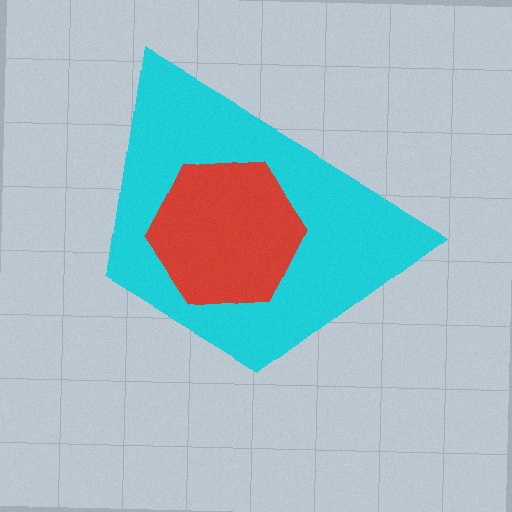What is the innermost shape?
The red hexagon.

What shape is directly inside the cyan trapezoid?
The red hexagon.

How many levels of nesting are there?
2.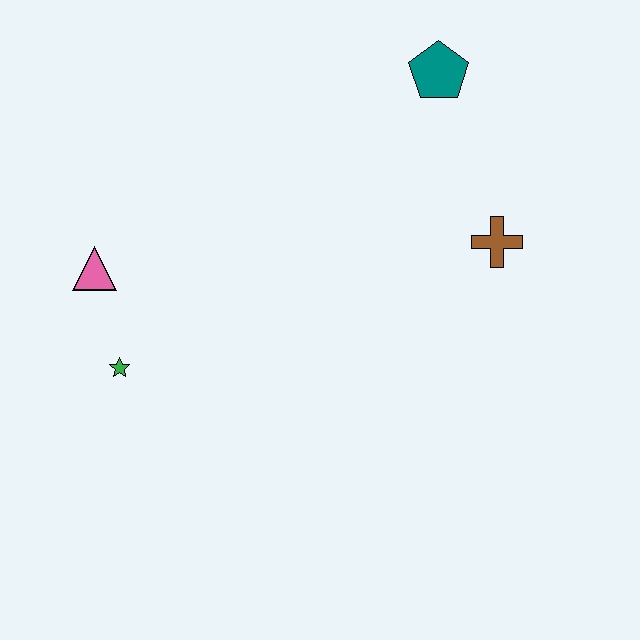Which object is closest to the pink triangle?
The green star is closest to the pink triangle.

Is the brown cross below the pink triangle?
No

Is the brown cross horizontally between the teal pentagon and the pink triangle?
No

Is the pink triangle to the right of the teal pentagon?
No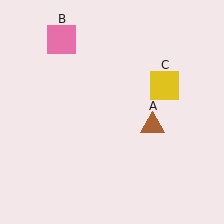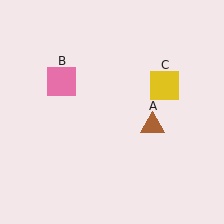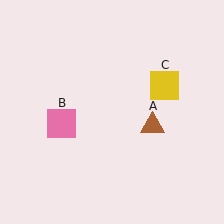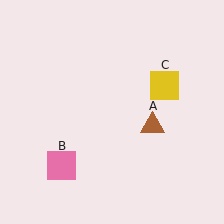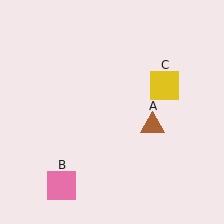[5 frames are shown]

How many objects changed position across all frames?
1 object changed position: pink square (object B).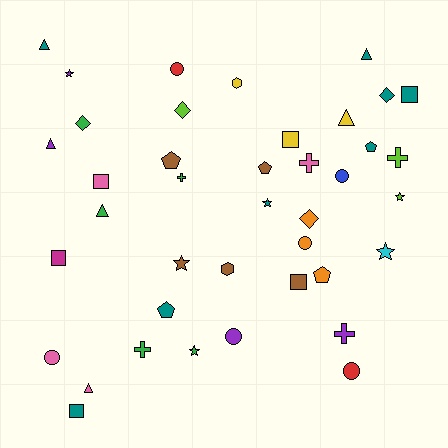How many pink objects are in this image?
There are 4 pink objects.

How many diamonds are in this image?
There are 4 diamonds.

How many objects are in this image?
There are 40 objects.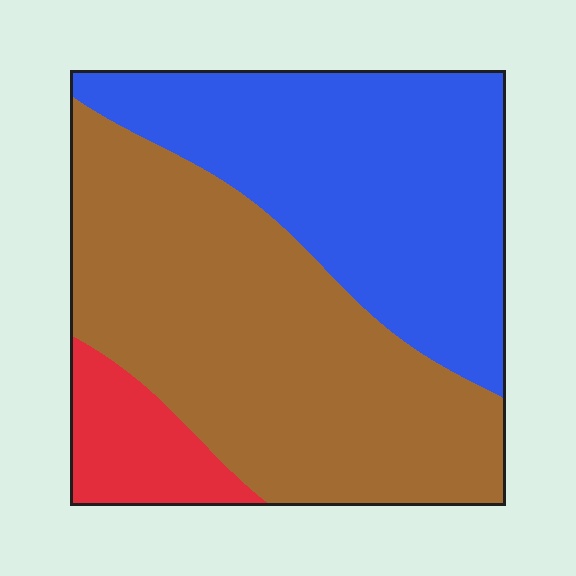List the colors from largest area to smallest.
From largest to smallest: brown, blue, red.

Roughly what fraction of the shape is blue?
Blue covers roughly 40% of the shape.